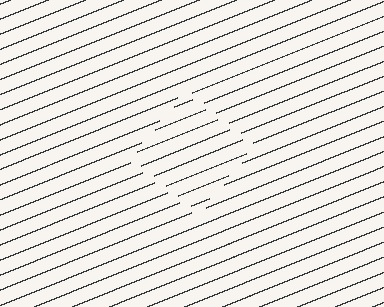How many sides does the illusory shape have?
4 sides — the line-ends trace a square.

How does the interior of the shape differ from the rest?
The interior of the shape contains the same grating, shifted by half a period — the contour is defined by the phase discontinuity where line-ends from the inner and outer gratings abut.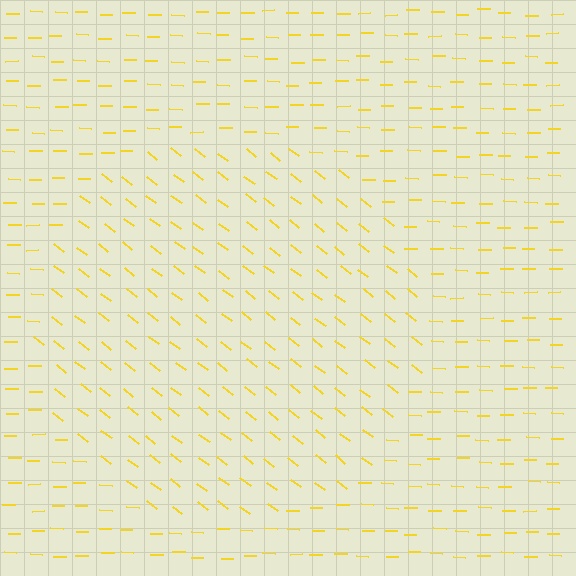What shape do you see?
I see a circle.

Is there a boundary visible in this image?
Yes, there is a texture boundary formed by a change in line orientation.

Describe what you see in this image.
The image is filled with small yellow line segments. A circle region in the image has lines oriented differently from the surrounding lines, creating a visible texture boundary.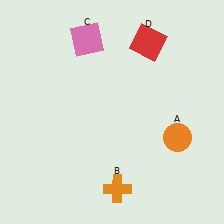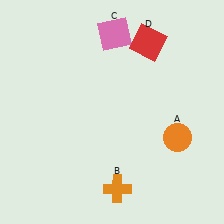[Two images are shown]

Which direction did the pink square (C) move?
The pink square (C) moved right.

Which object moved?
The pink square (C) moved right.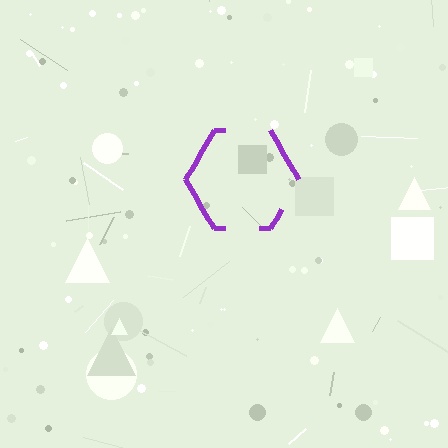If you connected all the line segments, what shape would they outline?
They would outline a hexagon.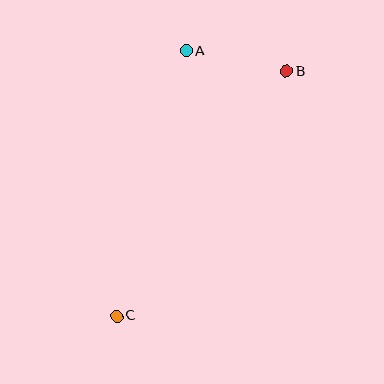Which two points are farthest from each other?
Points B and C are farthest from each other.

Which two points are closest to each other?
Points A and B are closest to each other.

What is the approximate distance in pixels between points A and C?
The distance between A and C is approximately 274 pixels.